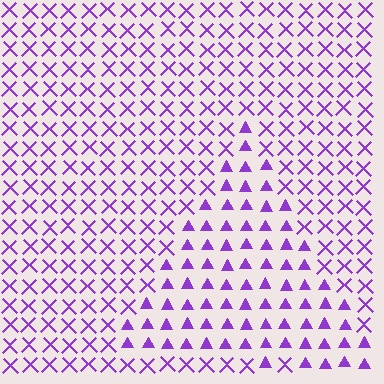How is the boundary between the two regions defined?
The boundary is defined by a change in element shape: triangles inside vs. X marks outside. All elements share the same color and spacing.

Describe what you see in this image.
The image is filled with small purple elements arranged in a uniform grid. A triangle-shaped region contains triangles, while the surrounding area contains X marks. The boundary is defined purely by the change in element shape.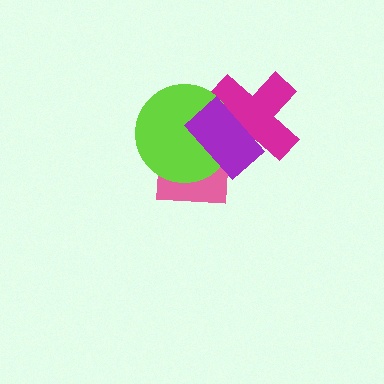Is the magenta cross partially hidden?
Yes, it is partially covered by another shape.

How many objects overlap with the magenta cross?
3 objects overlap with the magenta cross.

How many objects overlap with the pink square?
3 objects overlap with the pink square.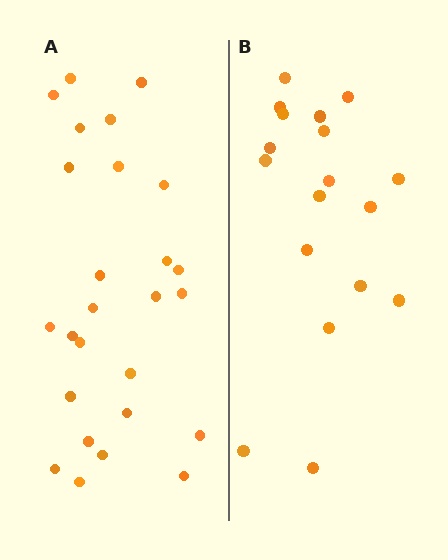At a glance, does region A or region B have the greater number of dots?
Region A (the left region) has more dots.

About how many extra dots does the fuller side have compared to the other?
Region A has roughly 8 or so more dots than region B.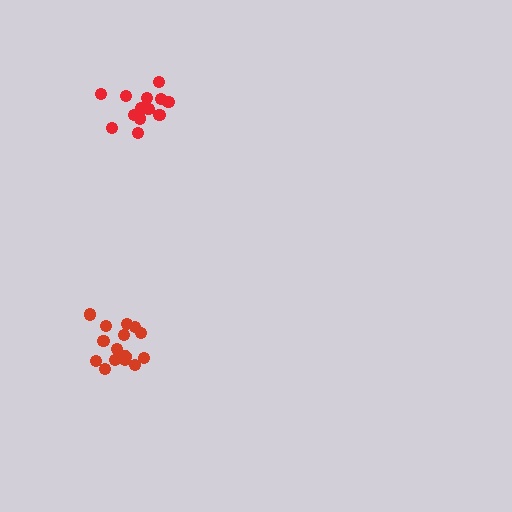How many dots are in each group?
Group 1: 14 dots, Group 2: 15 dots (29 total).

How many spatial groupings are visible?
There are 2 spatial groupings.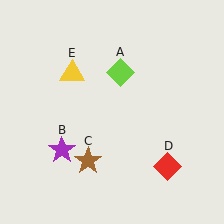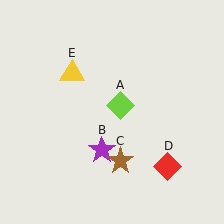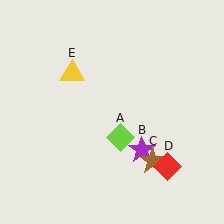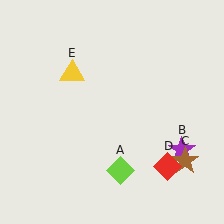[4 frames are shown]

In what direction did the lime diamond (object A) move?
The lime diamond (object A) moved down.